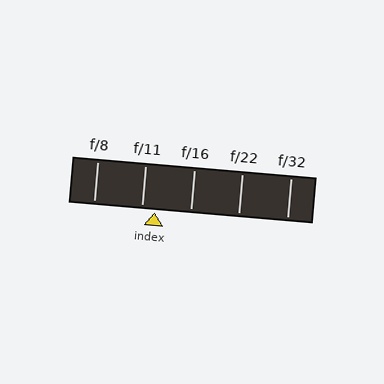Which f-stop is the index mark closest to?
The index mark is closest to f/11.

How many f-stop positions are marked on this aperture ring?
There are 5 f-stop positions marked.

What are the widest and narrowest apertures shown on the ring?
The widest aperture shown is f/8 and the narrowest is f/32.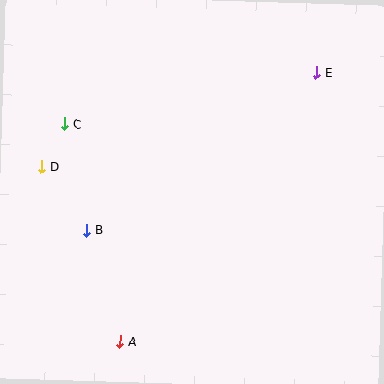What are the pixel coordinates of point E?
Point E is at (317, 72).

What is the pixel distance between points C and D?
The distance between C and D is 49 pixels.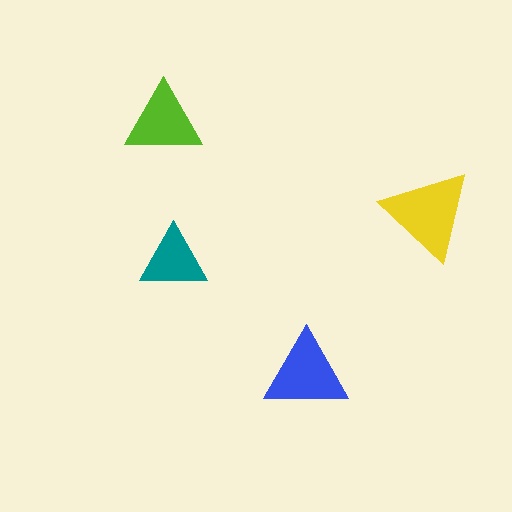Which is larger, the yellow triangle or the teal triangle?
The yellow one.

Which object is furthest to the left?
The lime triangle is leftmost.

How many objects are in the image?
There are 4 objects in the image.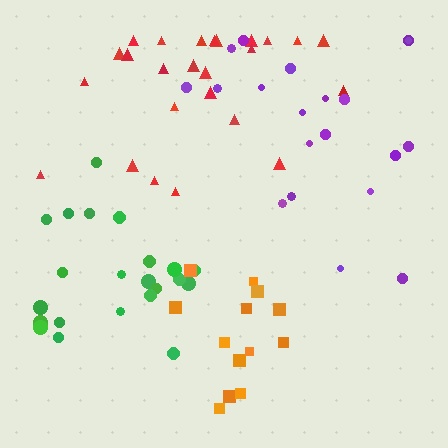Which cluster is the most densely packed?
Orange.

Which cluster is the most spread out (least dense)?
Purple.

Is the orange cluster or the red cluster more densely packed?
Orange.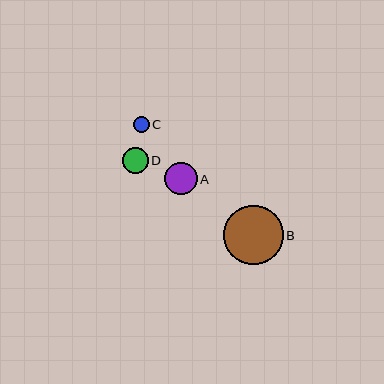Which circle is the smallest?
Circle C is the smallest with a size of approximately 16 pixels.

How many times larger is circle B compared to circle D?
Circle B is approximately 2.3 times the size of circle D.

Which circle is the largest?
Circle B is the largest with a size of approximately 59 pixels.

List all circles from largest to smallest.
From largest to smallest: B, A, D, C.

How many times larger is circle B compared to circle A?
Circle B is approximately 1.8 times the size of circle A.